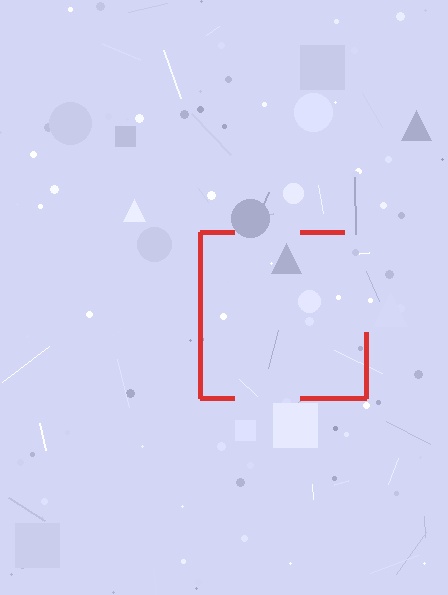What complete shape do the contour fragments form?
The contour fragments form a square.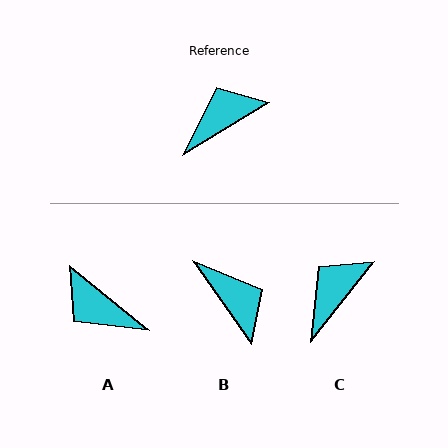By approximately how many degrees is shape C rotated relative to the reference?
Approximately 20 degrees counter-clockwise.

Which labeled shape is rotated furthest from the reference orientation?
A, about 109 degrees away.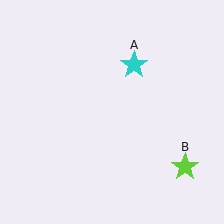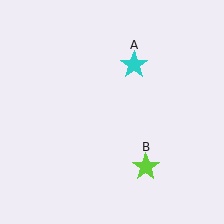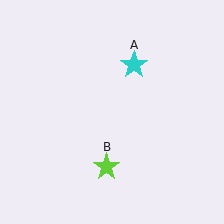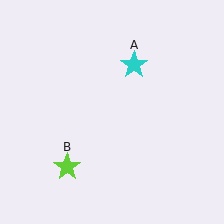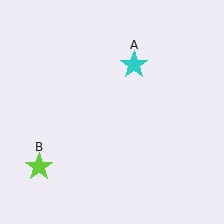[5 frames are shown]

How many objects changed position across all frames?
1 object changed position: lime star (object B).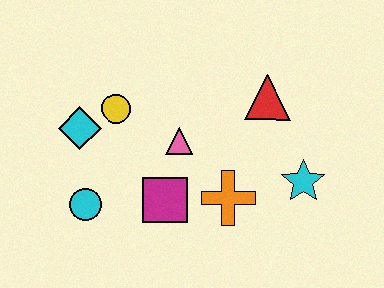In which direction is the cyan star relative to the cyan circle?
The cyan star is to the right of the cyan circle.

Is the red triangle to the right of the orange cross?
Yes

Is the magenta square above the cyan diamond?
No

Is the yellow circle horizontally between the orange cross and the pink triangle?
No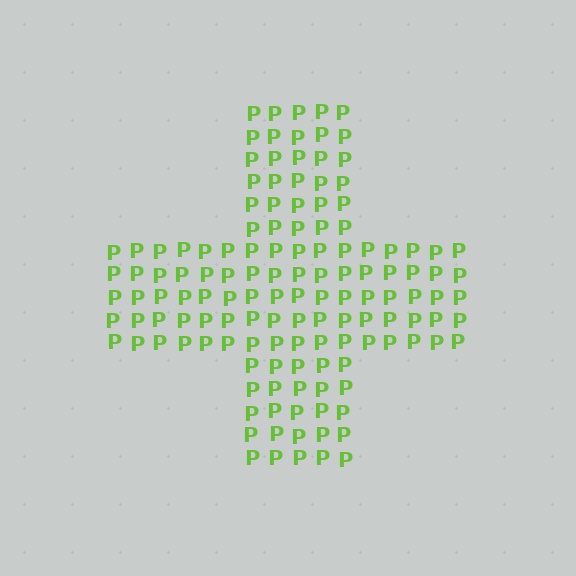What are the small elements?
The small elements are letter P's.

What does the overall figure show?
The overall figure shows a cross.